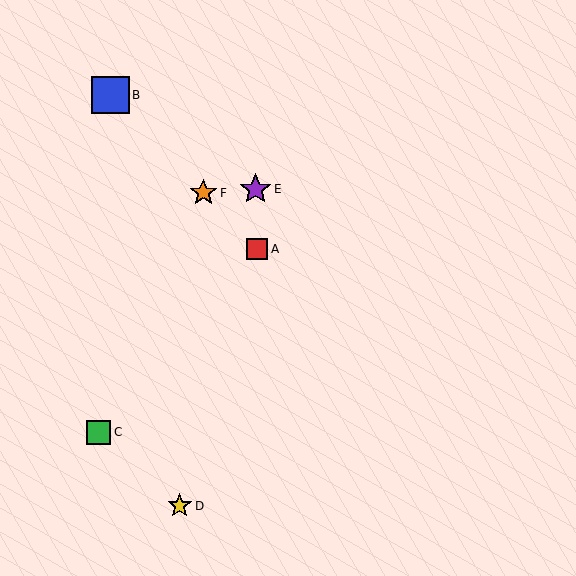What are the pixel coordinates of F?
Object F is at (203, 193).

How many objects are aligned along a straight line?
3 objects (A, B, F) are aligned along a straight line.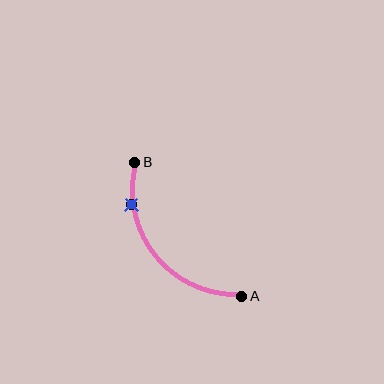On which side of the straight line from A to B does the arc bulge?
The arc bulges below and to the left of the straight line connecting A and B.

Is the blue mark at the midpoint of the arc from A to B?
No. The blue mark lies on the arc but is closer to endpoint B. The arc midpoint would be at the point on the curve equidistant along the arc from both A and B.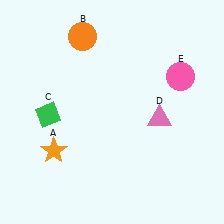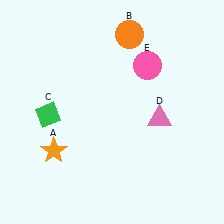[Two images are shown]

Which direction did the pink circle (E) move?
The pink circle (E) moved left.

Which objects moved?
The objects that moved are: the orange circle (B), the pink circle (E).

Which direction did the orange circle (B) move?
The orange circle (B) moved right.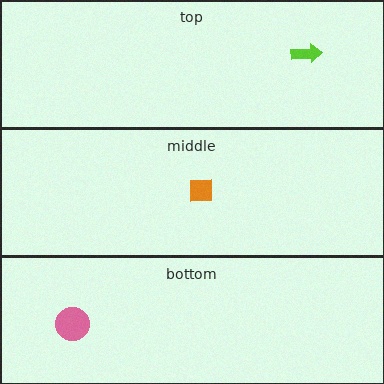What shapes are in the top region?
The lime arrow.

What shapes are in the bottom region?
The pink circle.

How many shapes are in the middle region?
1.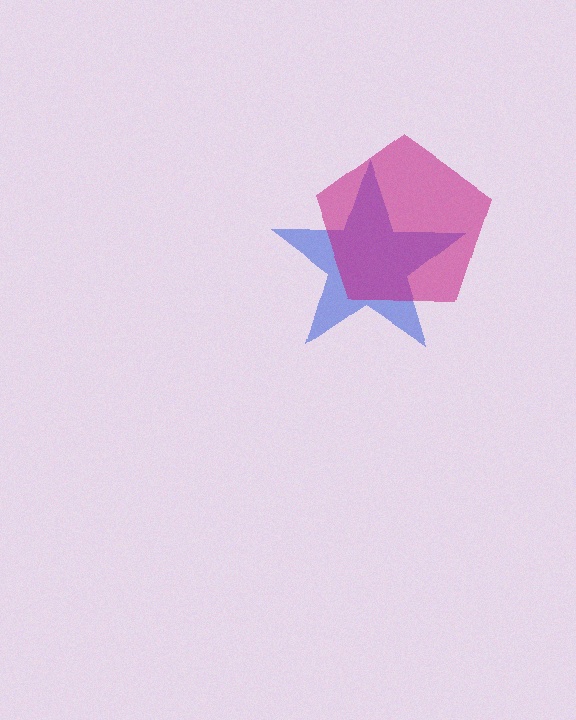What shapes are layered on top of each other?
The layered shapes are: a blue star, a magenta pentagon.